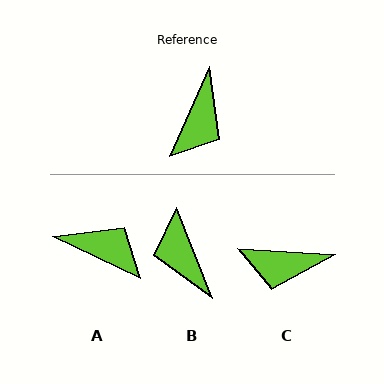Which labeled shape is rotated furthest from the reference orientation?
B, about 135 degrees away.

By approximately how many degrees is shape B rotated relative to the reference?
Approximately 135 degrees clockwise.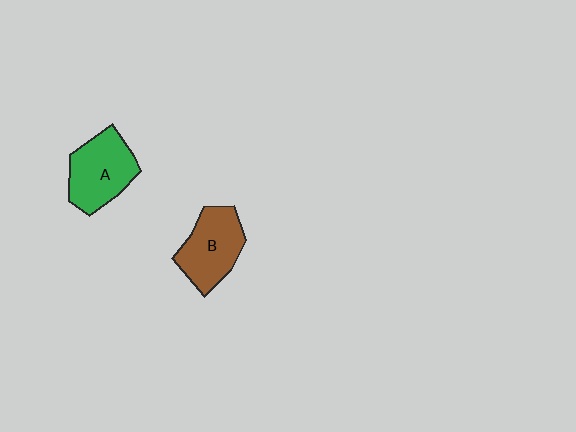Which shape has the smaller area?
Shape B (brown).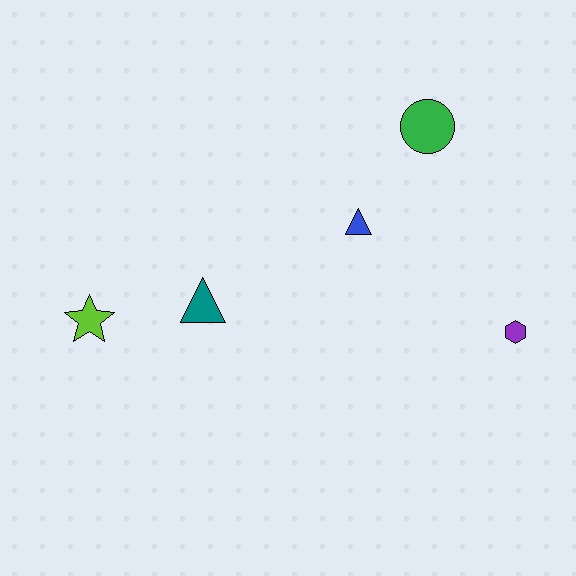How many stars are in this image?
There is 1 star.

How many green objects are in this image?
There is 1 green object.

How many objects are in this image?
There are 5 objects.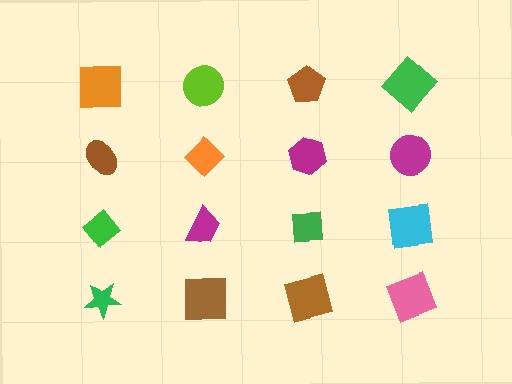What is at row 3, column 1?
A green diamond.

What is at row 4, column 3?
A brown square.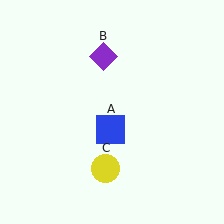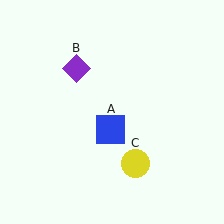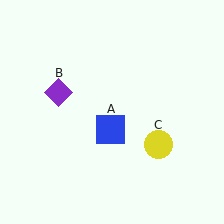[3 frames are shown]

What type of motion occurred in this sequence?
The purple diamond (object B), yellow circle (object C) rotated counterclockwise around the center of the scene.